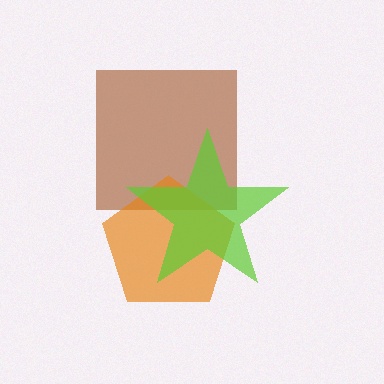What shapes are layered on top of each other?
The layered shapes are: a brown square, an orange pentagon, a lime star.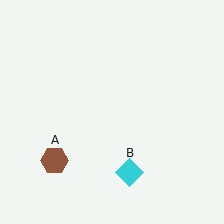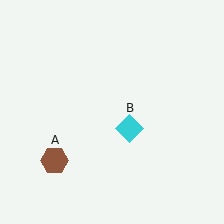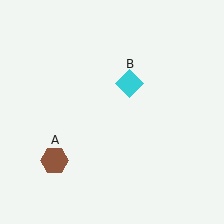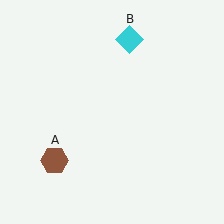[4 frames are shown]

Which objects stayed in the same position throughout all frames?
Brown hexagon (object A) remained stationary.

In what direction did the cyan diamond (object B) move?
The cyan diamond (object B) moved up.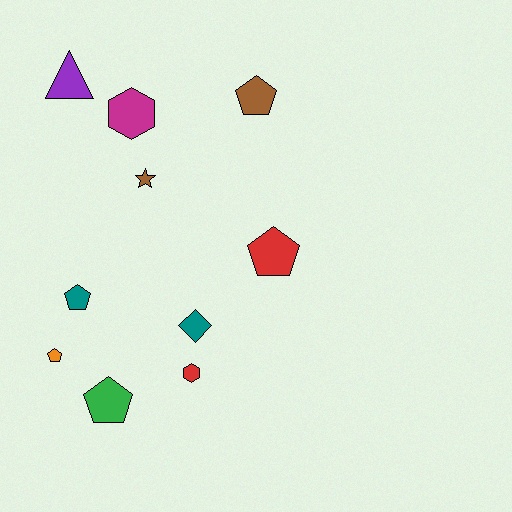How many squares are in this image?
There are no squares.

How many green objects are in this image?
There is 1 green object.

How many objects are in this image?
There are 10 objects.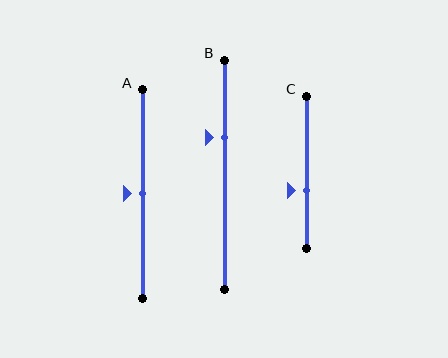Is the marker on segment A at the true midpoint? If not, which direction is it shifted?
Yes, the marker on segment A is at the true midpoint.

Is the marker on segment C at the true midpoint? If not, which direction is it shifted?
No, the marker on segment C is shifted downward by about 12% of the segment length.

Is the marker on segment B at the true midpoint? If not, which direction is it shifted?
No, the marker on segment B is shifted upward by about 16% of the segment length.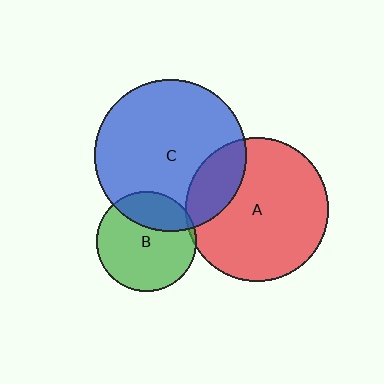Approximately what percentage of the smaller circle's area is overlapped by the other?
Approximately 5%.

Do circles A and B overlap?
Yes.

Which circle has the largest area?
Circle C (blue).